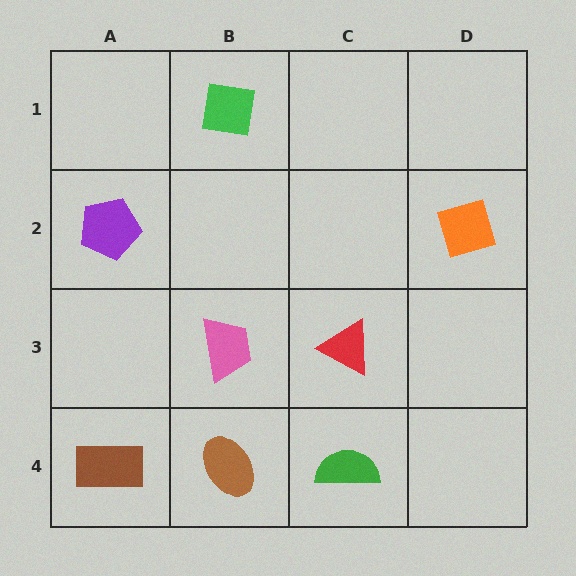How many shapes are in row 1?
1 shape.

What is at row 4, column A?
A brown rectangle.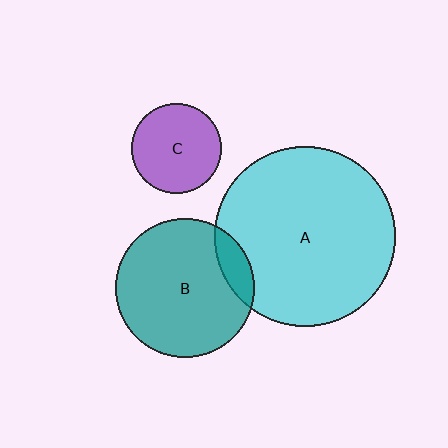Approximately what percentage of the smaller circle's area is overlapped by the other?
Approximately 10%.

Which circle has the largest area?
Circle A (cyan).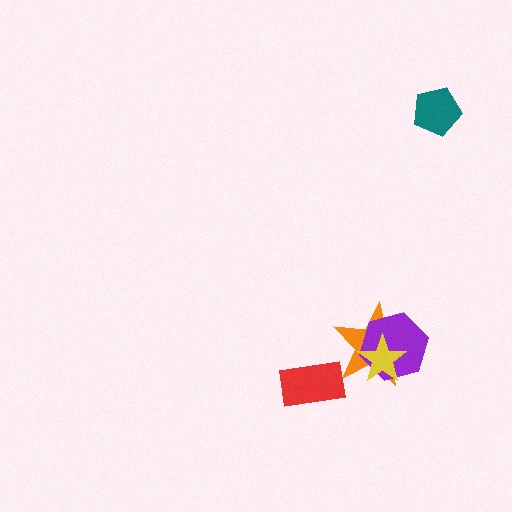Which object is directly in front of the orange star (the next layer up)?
The purple hexagon is directly in front of the orange star.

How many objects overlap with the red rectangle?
0 objects overlap with the red rectangle.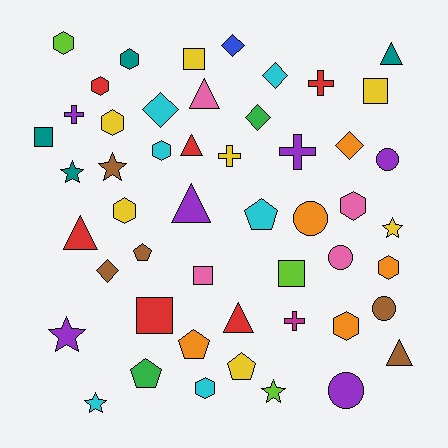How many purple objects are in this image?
There are 6 purple objects.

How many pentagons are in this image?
There are 5 pentagons.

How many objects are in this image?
There are 50 objects.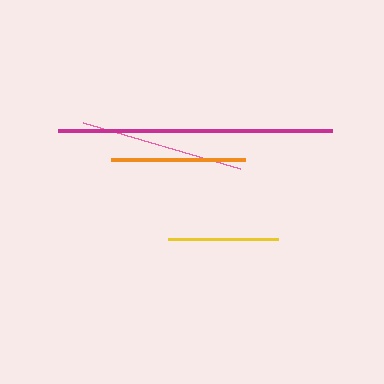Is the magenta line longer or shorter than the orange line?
The magenta line is longer than the orange line.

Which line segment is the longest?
The magenta line is the longest at approximately 275 pixels.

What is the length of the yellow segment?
The yellow segment is approximately 110 pixels long.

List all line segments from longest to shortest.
From longest to shortest: magenta, pink, orange, yellow.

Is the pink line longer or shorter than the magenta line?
The magenta line is longer than the pink line.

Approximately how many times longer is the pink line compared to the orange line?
The pink line is approximately 1.2 times the length of the orange line.